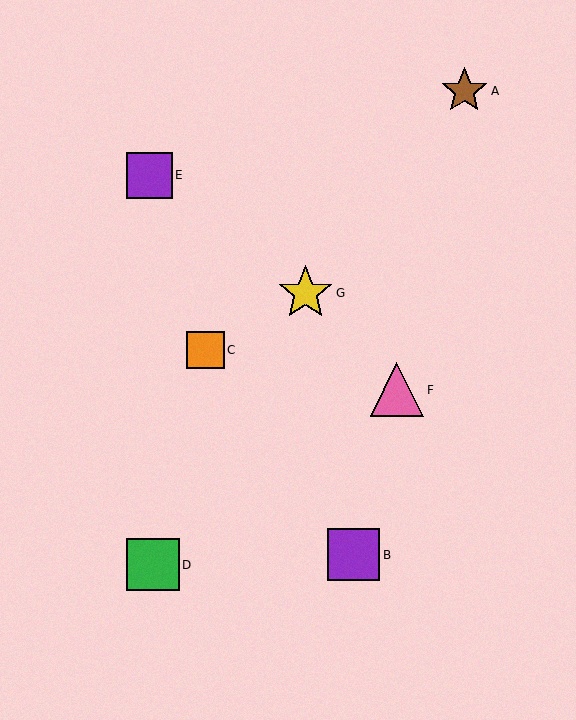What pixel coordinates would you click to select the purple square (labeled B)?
Click at (354, 555) to select the purple square B.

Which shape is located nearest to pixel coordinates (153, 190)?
The purple square (labeled E) at (149, 175) is nearest to that location.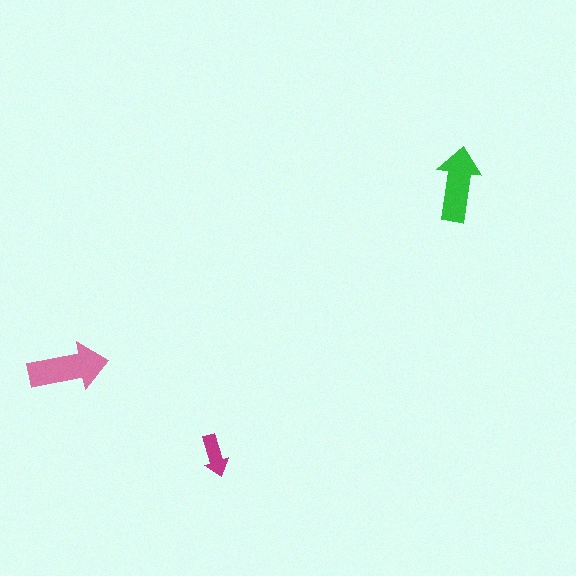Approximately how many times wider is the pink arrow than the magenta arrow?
About 2 times wider.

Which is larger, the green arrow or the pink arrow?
The pink one.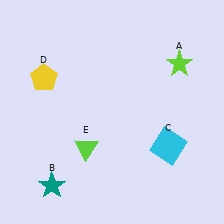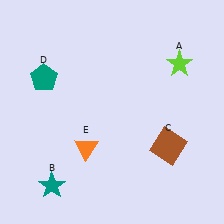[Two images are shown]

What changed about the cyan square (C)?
In Image 1, C is cyan. In Image 2, it changed to brown.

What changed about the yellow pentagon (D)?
In Image 1, D is yellow. In Image 2, it changed to teal.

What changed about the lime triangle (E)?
In Image 1, E is lime. In Image 2, it changed to orange.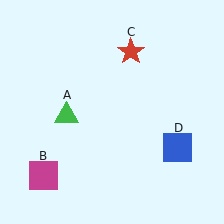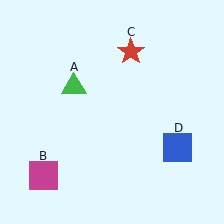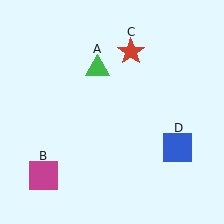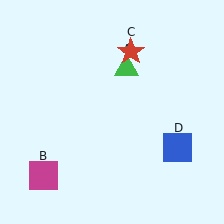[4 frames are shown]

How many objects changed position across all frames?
1 object changed position: green triangle (object A).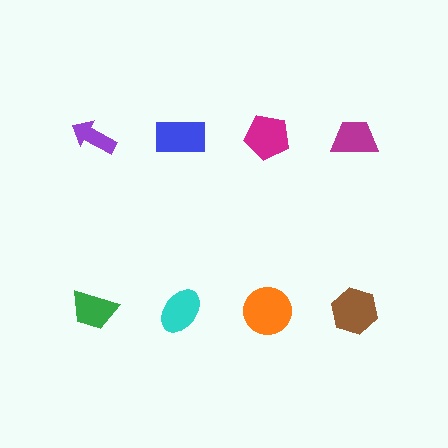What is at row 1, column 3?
A magenta pentagon.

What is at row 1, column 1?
A purple arrow.